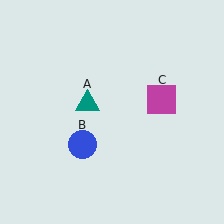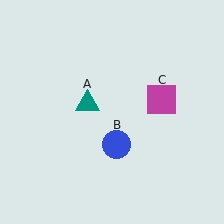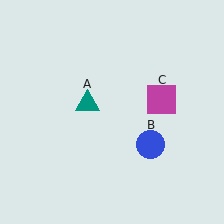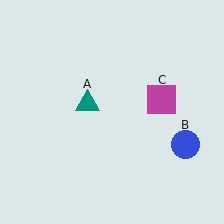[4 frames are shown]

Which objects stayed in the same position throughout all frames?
Teal triangle (object A) and magenta square (object C) remained stationary.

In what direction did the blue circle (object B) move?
The blue circle (object B) moved right.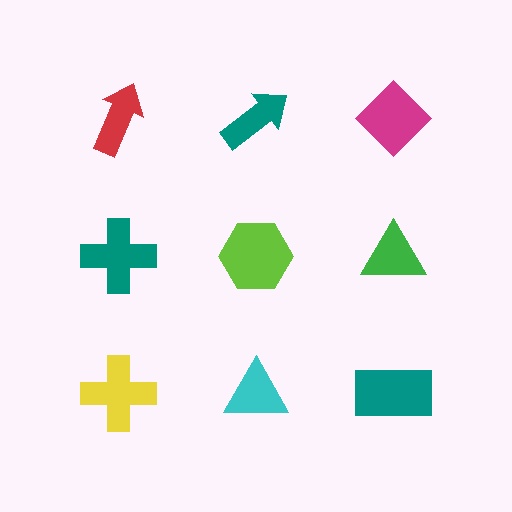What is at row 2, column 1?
A teal cross.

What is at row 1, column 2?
A teal arrow.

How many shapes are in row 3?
3 shapes.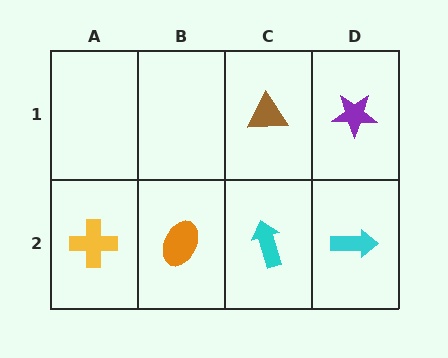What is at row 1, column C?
A brown triangle.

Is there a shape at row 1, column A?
No, that cell is empty.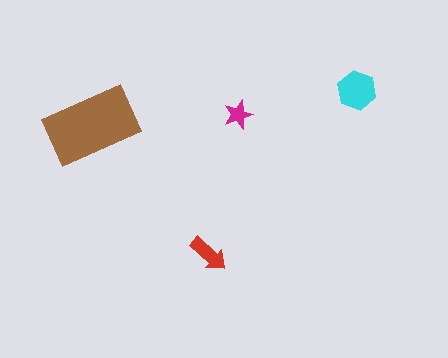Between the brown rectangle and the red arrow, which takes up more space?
The brown rectangle.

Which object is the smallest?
The magenta star.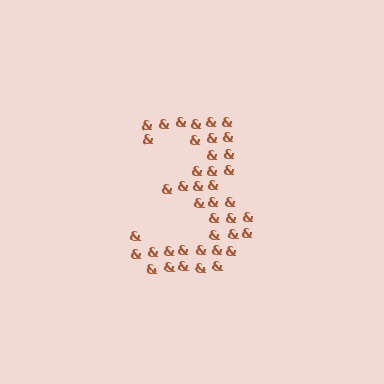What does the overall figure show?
The overall figure shows the digit 3.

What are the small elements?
The small elements are ampersands.